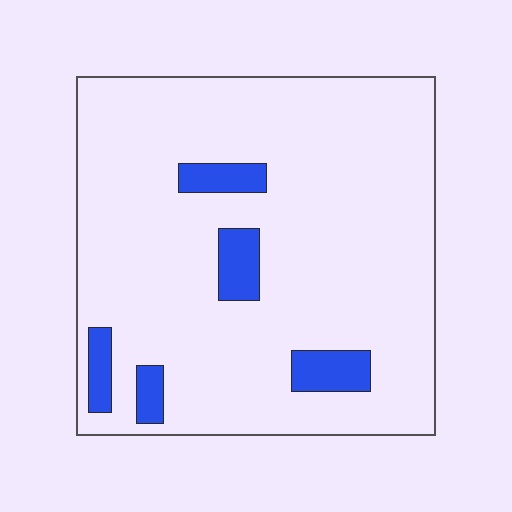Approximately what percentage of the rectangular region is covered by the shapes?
Approximately 10%.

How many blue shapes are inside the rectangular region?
5.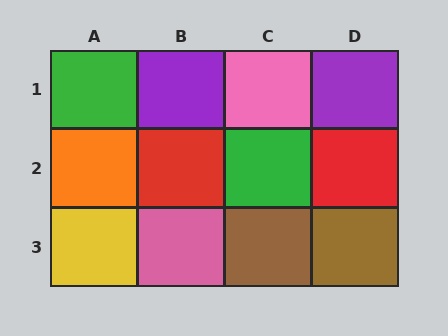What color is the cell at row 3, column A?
Yellow.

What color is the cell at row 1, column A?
Green.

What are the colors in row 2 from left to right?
Orange, red, green, red.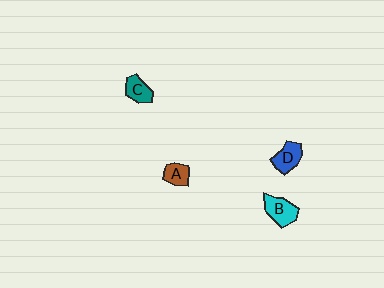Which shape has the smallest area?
Shape A (brown).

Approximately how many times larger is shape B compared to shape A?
Approximately 1.5 times.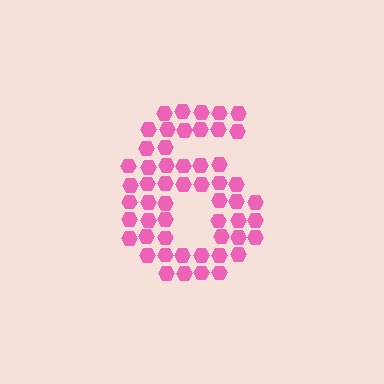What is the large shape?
The large shape is the digit 6.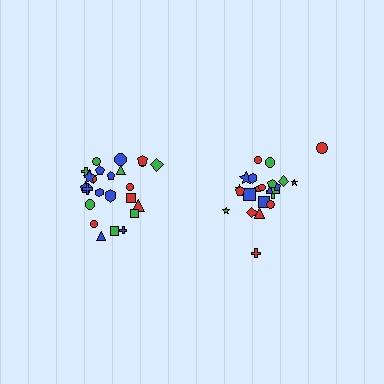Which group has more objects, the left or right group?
The left group.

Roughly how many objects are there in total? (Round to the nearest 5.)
Roughly 45 objects in total.